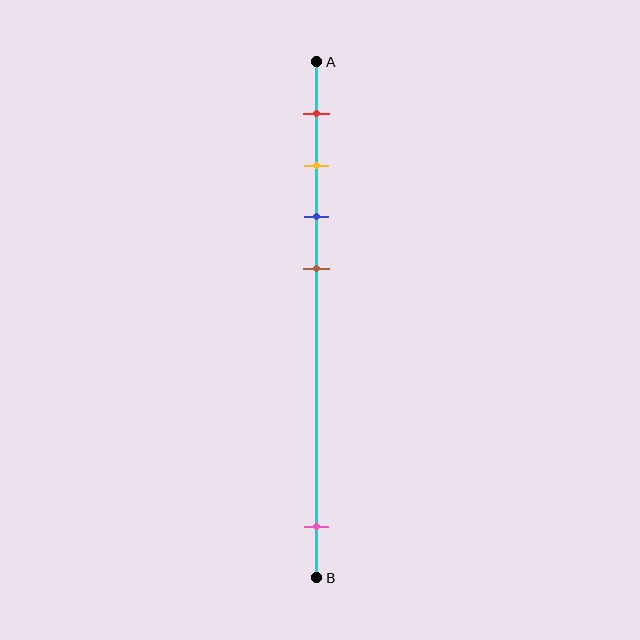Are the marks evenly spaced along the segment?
No, the marks are not evenly spaced.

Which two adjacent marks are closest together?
The yellow and blue marks are the closest adjacent pair.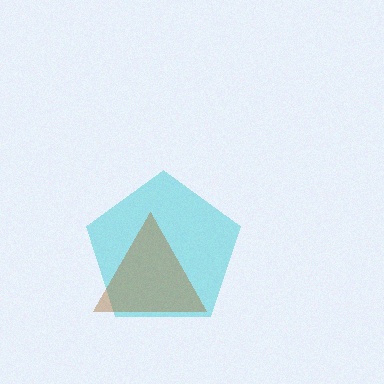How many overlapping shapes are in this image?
There are 2 overlapping shapes in the image.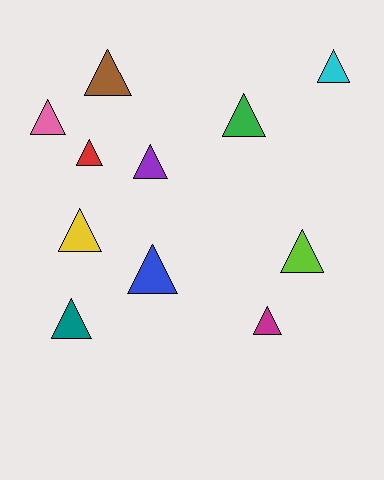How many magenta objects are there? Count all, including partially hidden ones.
There is 1 magenta object.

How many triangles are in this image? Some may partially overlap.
There are 11 triangles.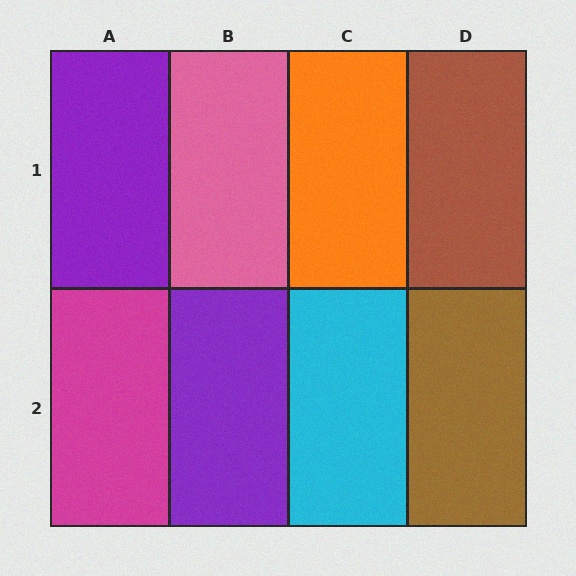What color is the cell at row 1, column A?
Purple.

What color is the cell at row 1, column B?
Pink.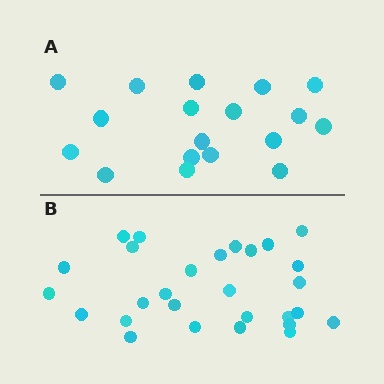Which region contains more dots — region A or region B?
Region B (the bottom region) has more dots.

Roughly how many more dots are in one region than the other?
Region B has roughly 10 or so more dots than region A.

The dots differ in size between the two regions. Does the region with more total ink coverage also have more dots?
No. Region A has more total ink coverage because its dots are larger, but region B actually contains more individual dots. Total area can be misleading — the number of items is what matters here.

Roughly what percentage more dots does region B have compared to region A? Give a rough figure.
About 55% more.